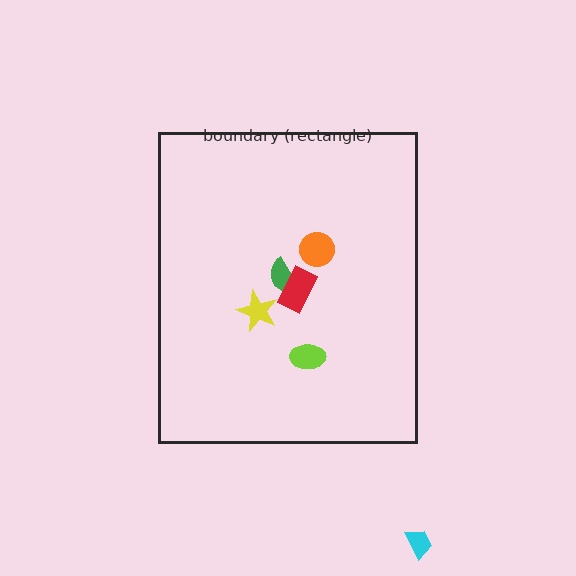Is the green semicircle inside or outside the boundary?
Inside.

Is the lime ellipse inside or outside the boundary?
Inside.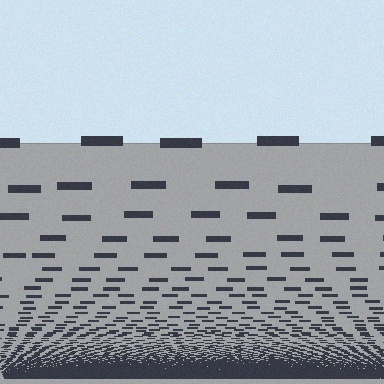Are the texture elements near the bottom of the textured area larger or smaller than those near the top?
Smaller. The gradient is inverted — elements near the bottom are smaller and denser.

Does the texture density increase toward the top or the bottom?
Density increases toward the bottom.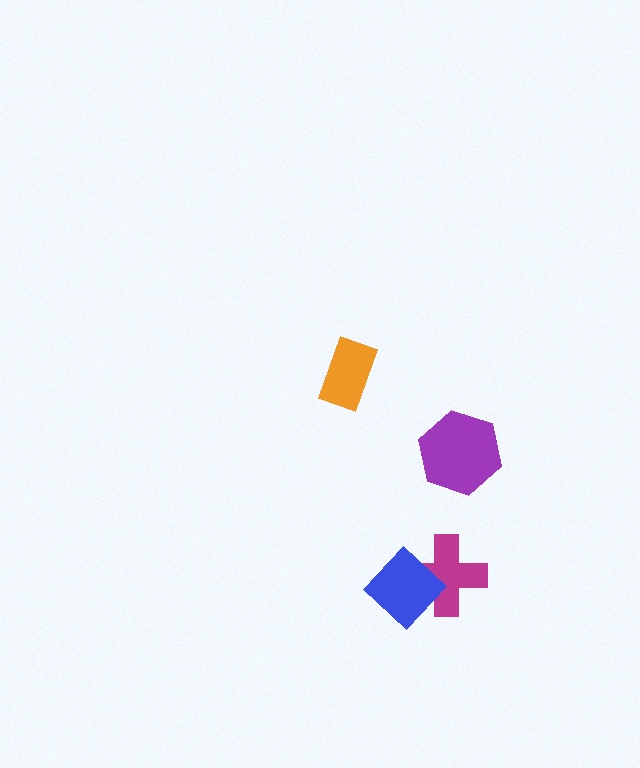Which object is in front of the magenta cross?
The blue diamond is in front of the magenta cross.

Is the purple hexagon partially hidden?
No, no other shape covers it.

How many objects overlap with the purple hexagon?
0 objects overlap with the purple hexagon.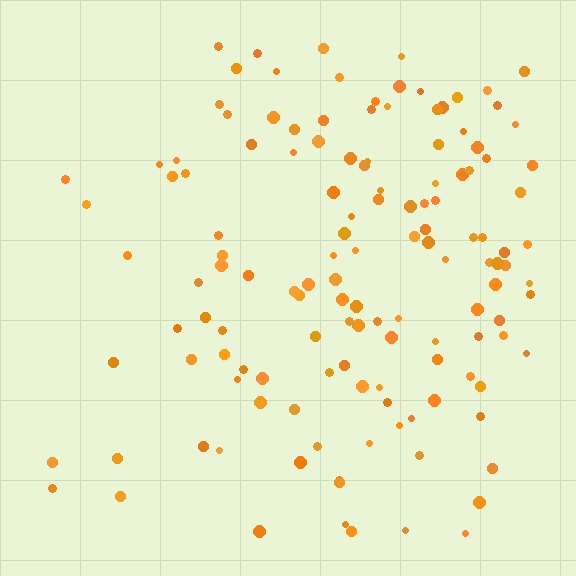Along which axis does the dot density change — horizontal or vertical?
Horizontal.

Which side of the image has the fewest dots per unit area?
The left.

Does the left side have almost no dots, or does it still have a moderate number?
Still a moderate number, just noticeably fewer than the right.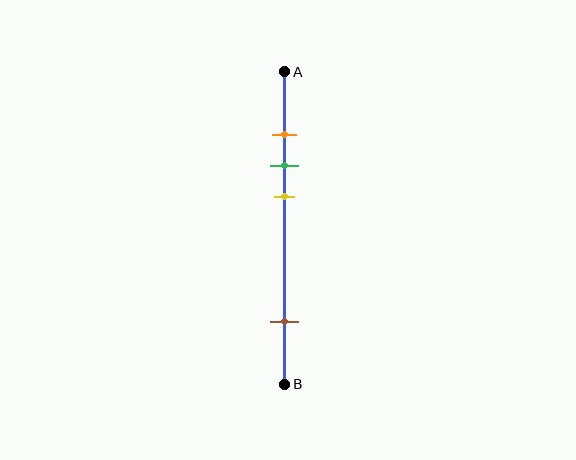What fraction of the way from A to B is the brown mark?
The brown mark is approximately 80% (0.8) of the way from A to B.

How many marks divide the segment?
There are 4 marks dividing the segment.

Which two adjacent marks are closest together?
The orange and green marks are the closest adjacent pair.